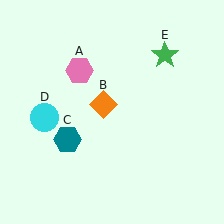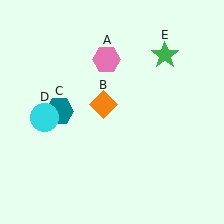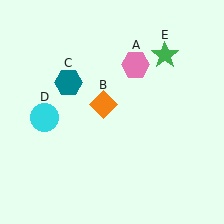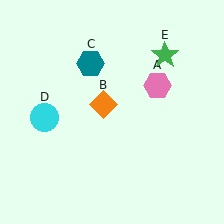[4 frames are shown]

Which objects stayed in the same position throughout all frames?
Orange diamond (object B) and cyan circle (object D) and green star (object E) remained stationary.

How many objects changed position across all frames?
2 objects changed position: pink hexagon (object A), teal hexagon (object C).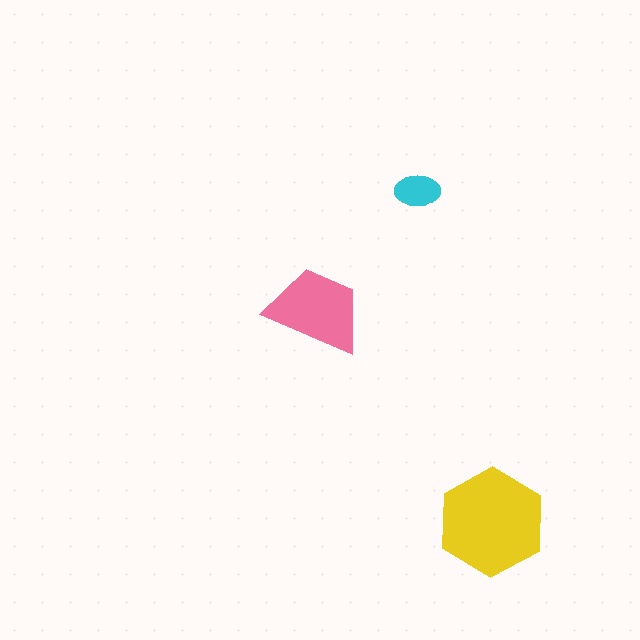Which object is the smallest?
The cyan ellipse.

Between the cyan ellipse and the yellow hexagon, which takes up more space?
The yellow hexagon.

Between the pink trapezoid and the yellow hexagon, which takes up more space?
The yellow hexagon.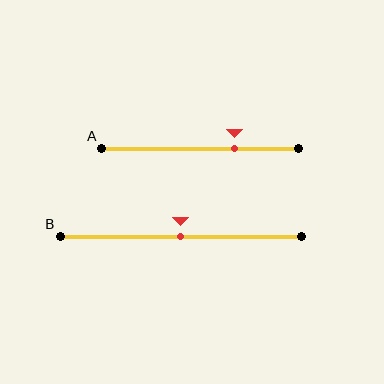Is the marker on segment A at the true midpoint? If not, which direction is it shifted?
No, the marker on segment A is shifted to the right by about 17% of the segment length.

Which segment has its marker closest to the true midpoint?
Segment B has its marker closest to the true midpoint.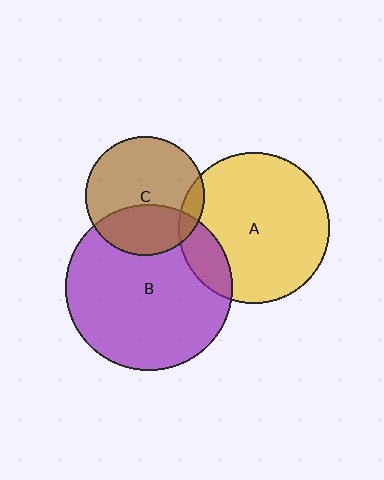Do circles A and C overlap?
Yes.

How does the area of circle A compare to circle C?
Approximately 1.6 times.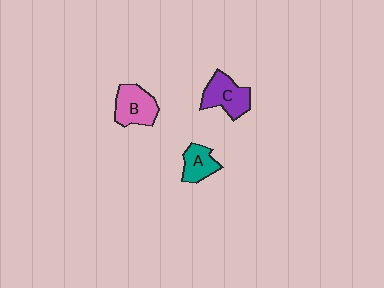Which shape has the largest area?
Shape C (purple).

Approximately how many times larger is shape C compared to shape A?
Approximately 1.4 times.